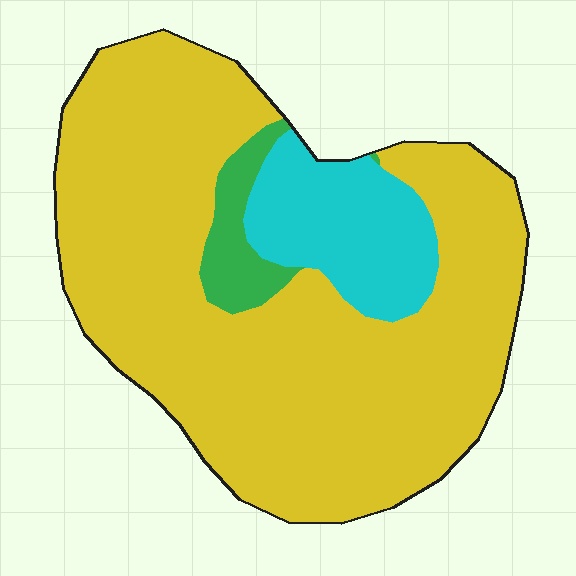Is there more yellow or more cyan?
Yellow.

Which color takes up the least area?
Green, at roughly 5%.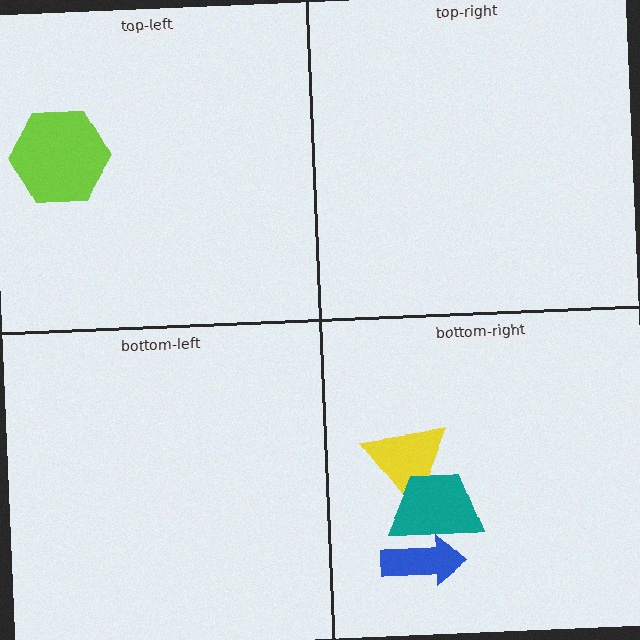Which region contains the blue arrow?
The bottom-right region.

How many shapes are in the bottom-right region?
3.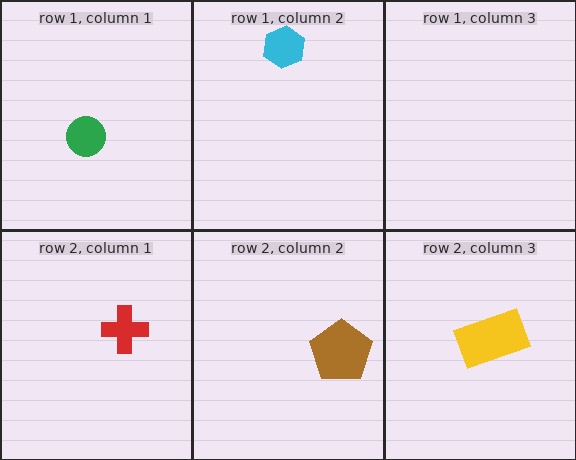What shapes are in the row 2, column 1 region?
The red cross.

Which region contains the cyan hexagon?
The row 1, column 2 region.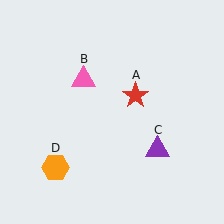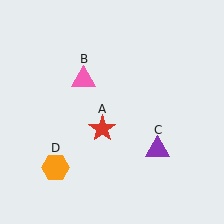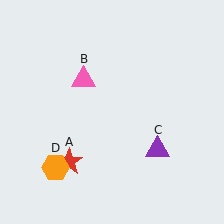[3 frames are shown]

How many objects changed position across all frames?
1 object changed position: red star (object A).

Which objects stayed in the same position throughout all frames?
Pink triangle (object B) and purple triangle (object C) and orange hexagon (object D) remained stationary.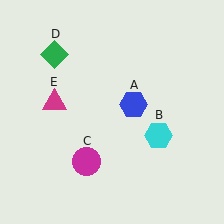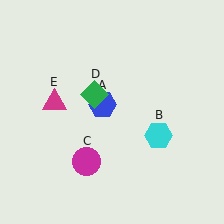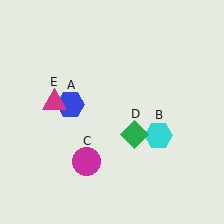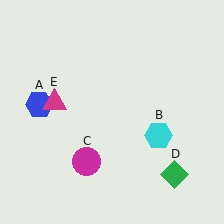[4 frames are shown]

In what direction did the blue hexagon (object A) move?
The blue hexagon (object A) moved left.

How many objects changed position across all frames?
2 objects changed position: blue hexagon (object A), green diamond (object D).